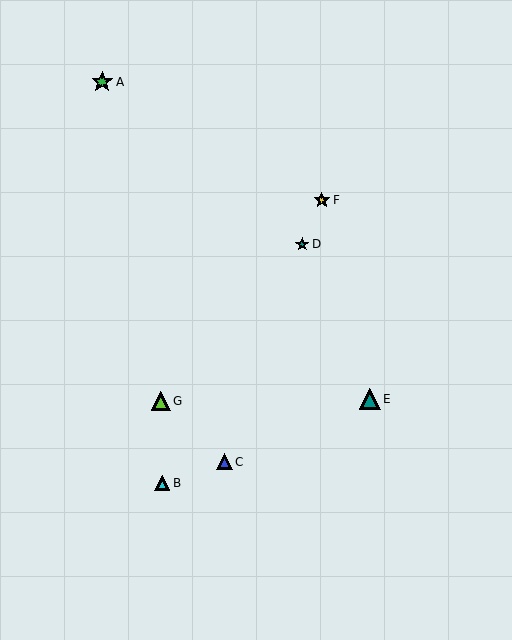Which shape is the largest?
The green star (labeled A) is the largest.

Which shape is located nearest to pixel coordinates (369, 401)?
The teal triangle (labeled E) at (370, 399) is nearest to that location.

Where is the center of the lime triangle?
The center of the lime triangle is at (161, 401).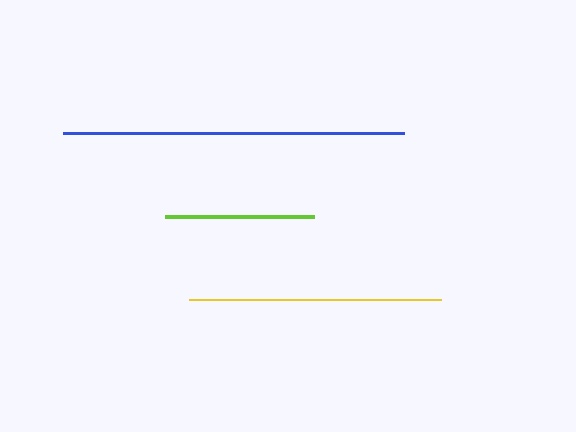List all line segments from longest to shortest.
From longest to shortest: blue, yellow, lime.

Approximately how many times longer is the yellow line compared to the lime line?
The yellow line is approximately 1.7 times the length of the lime line.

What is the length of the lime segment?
The lime segment is approximately 149 pixels long.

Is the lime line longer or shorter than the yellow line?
The yellow line is longer than the lime line.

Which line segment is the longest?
The blue line is the longest at approximately 341 pixels.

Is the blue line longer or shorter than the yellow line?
The blue line is longer than the yellow line.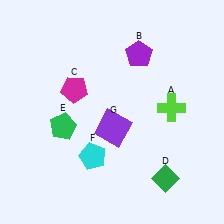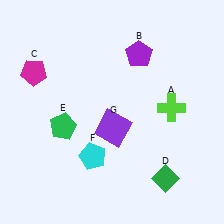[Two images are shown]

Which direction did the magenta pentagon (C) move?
The magenta pentagon (C) moved left.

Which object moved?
The magenta pentagon (C) moved left.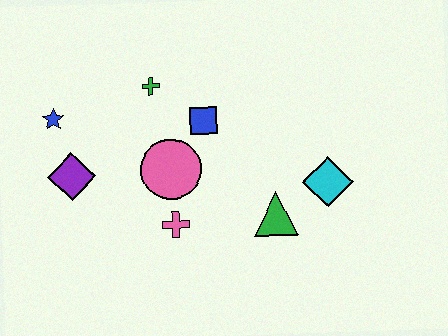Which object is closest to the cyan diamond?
The green triangle is closest to the cyan diamond.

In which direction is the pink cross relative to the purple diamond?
The pink cross is to the right of the purple diamond.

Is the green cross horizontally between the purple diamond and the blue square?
Yes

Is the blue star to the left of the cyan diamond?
Yes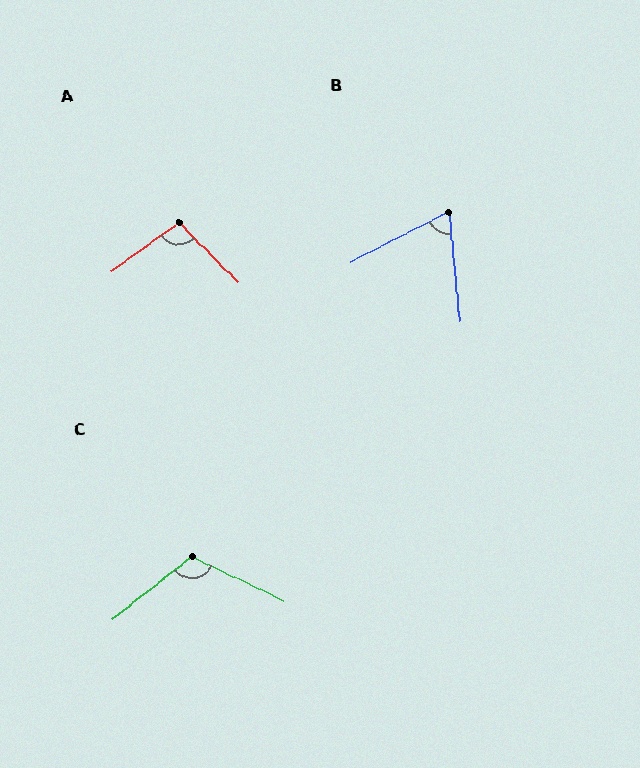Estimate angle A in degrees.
Approximately 99 degrees.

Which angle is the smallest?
B, at approximately 69 degrees.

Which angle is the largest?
C, at approximately 116 degrees.